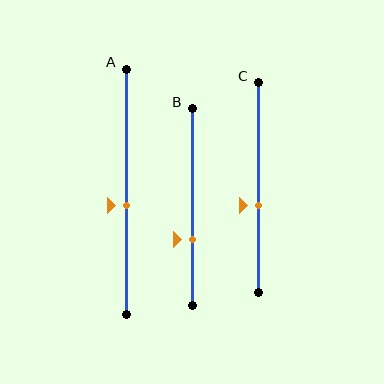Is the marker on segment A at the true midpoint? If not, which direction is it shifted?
No, the marker on segment A is shifted downward by about 6% of the segment length.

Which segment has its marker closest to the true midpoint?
Segment A has its marker closest to the true midpoint.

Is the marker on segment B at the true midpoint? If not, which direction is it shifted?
No, the marker on segment B is shifted downward by about 16% of the segment length.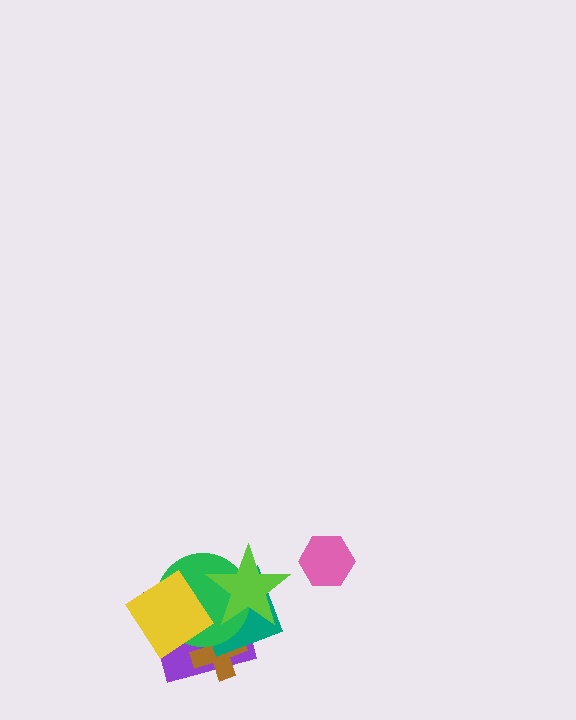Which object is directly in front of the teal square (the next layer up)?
The green circle is directly in front of the teal square.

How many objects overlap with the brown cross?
4 objects overlap with the brown cross.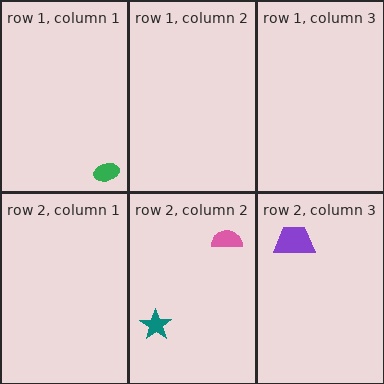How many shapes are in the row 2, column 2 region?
2.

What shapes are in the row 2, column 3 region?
The purple trapezoid.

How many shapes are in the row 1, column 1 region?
1.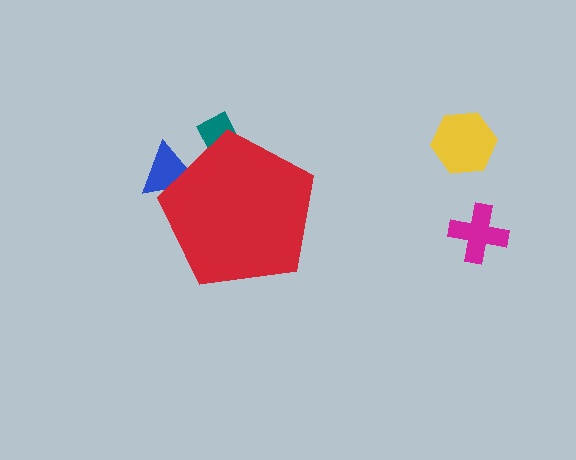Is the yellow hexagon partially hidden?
No, the yellow hexagon is fully visible.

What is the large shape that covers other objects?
A red pentagon.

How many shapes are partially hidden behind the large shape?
2 shapes are partially hidden.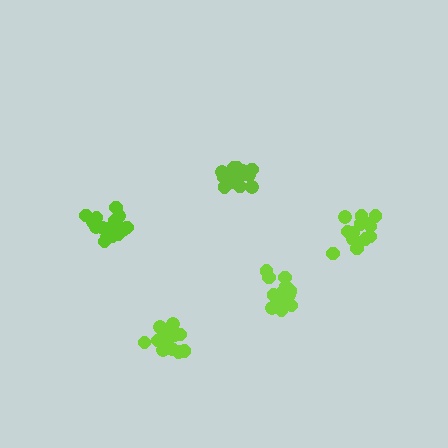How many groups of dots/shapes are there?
There are 5 groups.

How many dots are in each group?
Group 1: 16 dots, Group 2: 13 dots, Group 3: 16 dots, Group 4: 14 dots, Group 5: 17 dots (76 total).